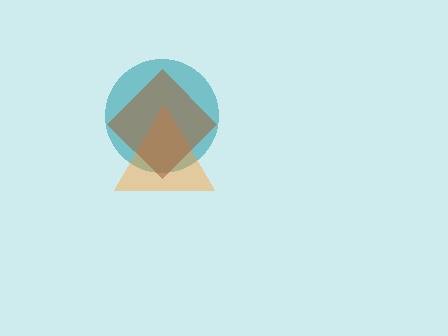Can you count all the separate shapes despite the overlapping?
Yes, there are 3 separate shapes.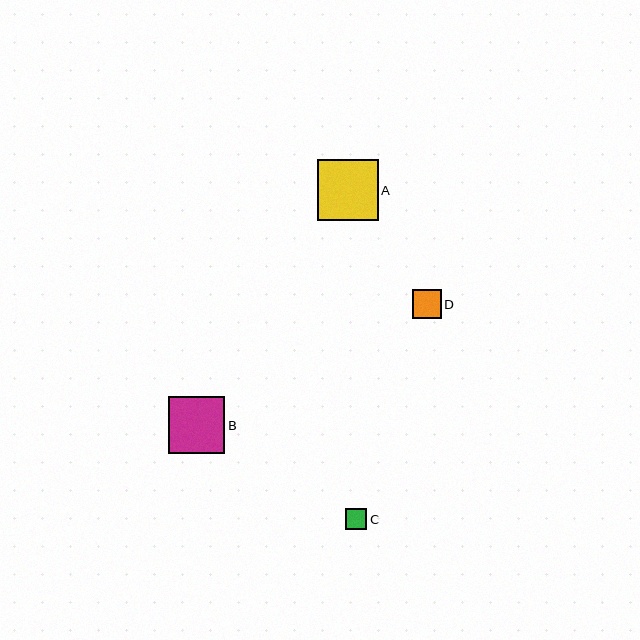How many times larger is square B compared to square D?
Square B is approximately 1.9 times the size of square D.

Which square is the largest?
Square A is the largest with a size of approximately 61 pixels.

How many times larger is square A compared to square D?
Square A is approximately 2.1 times the size of square D.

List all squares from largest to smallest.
From largest to smallest: A, B, D, C.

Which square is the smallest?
Square C is the smallest with a size of approximately 21 pixels.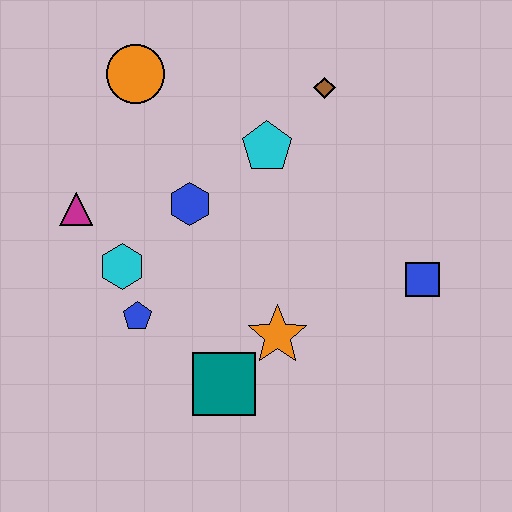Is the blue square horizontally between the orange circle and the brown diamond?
No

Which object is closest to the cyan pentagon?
The brown diamond is closest to the cyan pentagon.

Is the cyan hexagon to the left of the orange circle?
Yes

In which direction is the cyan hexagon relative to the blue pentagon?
The cyan hexagon is above the blue pentagon.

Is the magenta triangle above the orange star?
Yes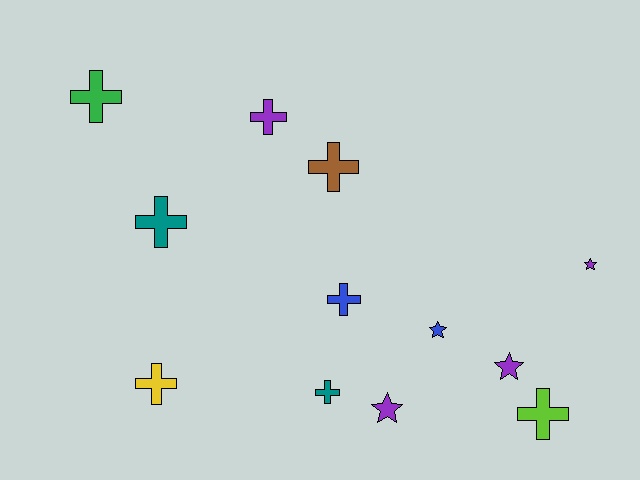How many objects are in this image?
There are 12 objects.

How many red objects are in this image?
There are no red objects.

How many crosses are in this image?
There are 8 crosses.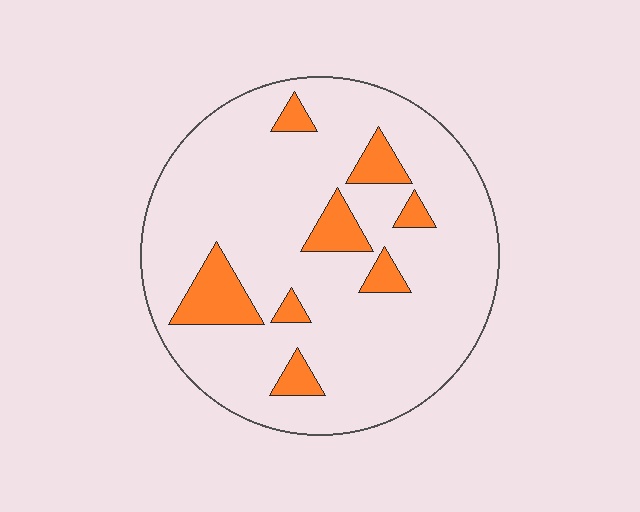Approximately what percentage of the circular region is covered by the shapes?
Approximately 15%.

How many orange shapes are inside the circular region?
8.